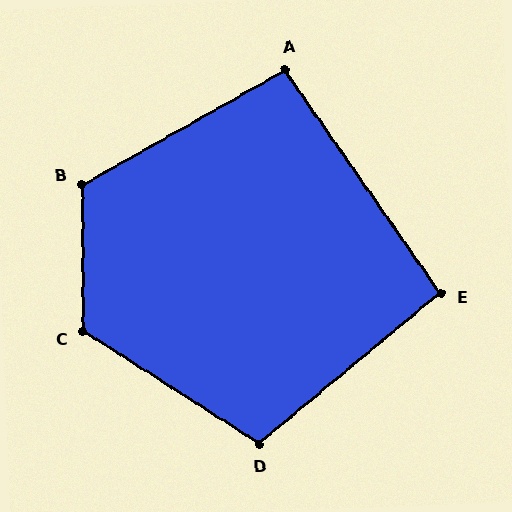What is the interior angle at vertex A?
Approximately 95 degrees (obtuse).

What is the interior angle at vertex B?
Approximately 119 degrees (obtuse).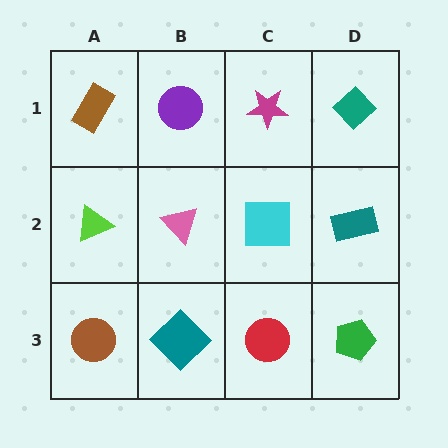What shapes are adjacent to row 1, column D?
A teal rectangle (row 2, column D), a magenta star (row 1, column C).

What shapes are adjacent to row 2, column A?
A brown rectangle (row 1, column A), a brown circle (row 3, column A), a pink triangle (row 2, column B).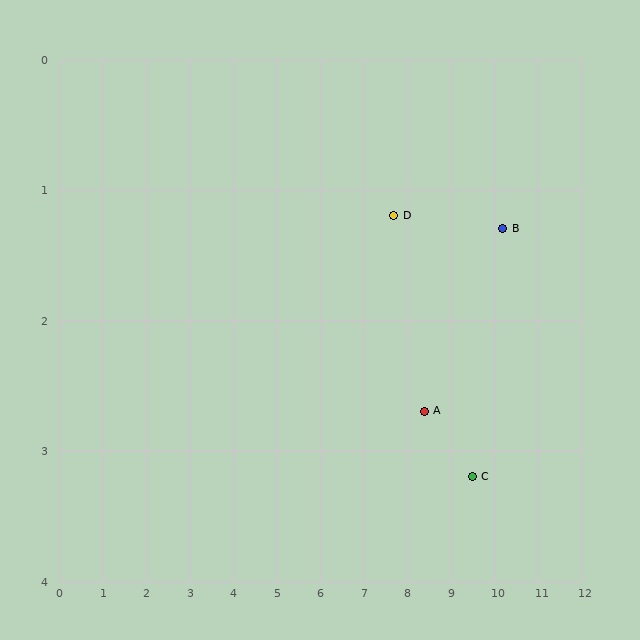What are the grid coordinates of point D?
Point D is at approximately (7.7, 1.2).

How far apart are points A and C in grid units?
Points A and C are about 1.2 grid units apart.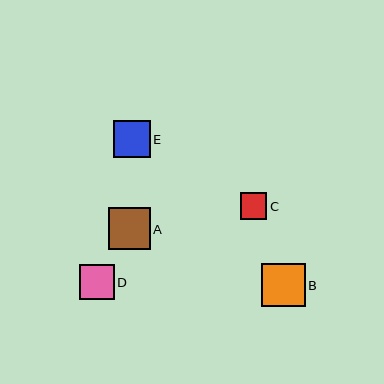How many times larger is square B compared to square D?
Square B is approximately 1.2 times the size of square D.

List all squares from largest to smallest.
From largest to smallest: B, A, E, D, C.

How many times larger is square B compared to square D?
Square B is approximately 1.2 times the size of square D.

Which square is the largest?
Square B is the largest with a size of approximately 43 pixels.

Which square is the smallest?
Square C is the smallest with a size of approximately 27 pixels.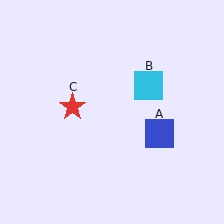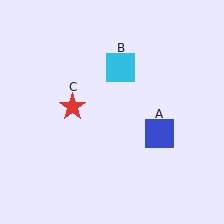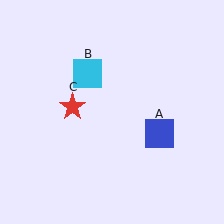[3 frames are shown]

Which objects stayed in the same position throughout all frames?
Blue square (object A) and red star (object C) remained stationary.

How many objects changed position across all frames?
1 object changed position: cyan square (object B).